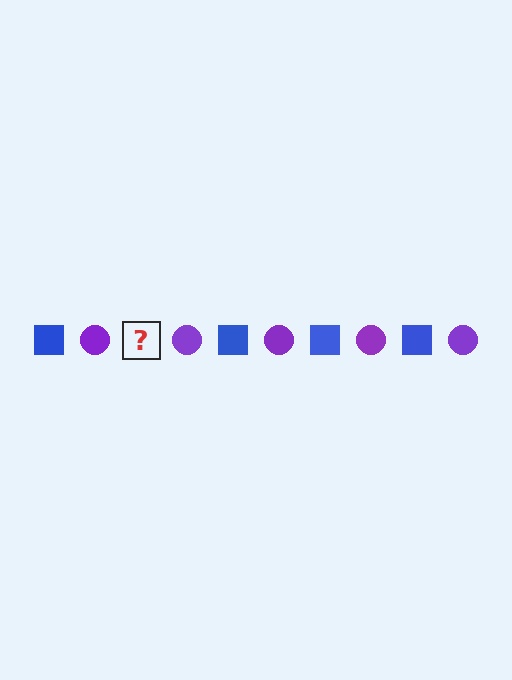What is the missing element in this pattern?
The missing element is a blue square.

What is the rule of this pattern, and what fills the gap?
The rule is that the pattern alternates between blue square and purple circle. The gap should be filled with a blue square.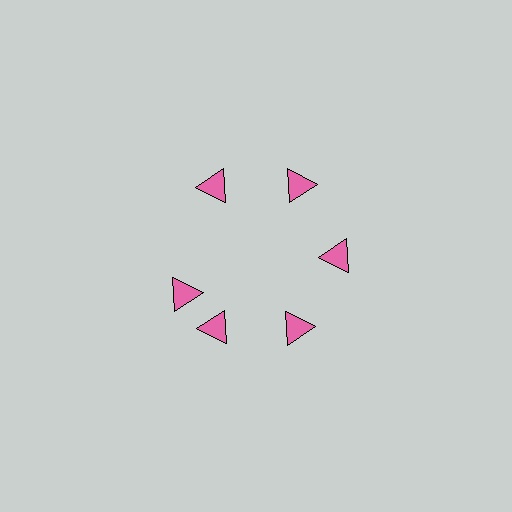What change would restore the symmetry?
The symmetry would be restored by rotating it back into even spacing with its neighbors so that all 6 triangles sit at equal angles and equal distance from the center.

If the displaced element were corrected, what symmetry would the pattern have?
It would have 6-fold rotational symmetry — the pattern would map onto itself every 60 degrees.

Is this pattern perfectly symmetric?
No. The 6 pink triangles are arranged in a ring, but one element near the 9 o'clock position is rotated out of alignment along the ring, breaking the 6-fold rotational symmetry.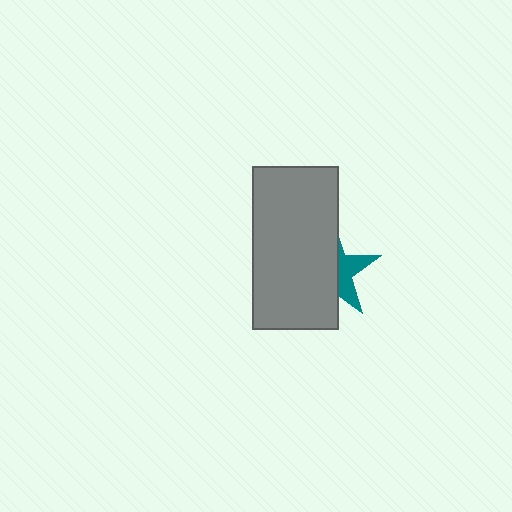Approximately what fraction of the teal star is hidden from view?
Roughly 65% of the teal star is hidden behind the gray rectangle.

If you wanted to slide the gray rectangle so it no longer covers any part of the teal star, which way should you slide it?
Slide it left — that is the most direct way to separate the two shapes.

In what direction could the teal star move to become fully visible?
The teal star could move right. That would shift it out from behind the gray rectangle entirely.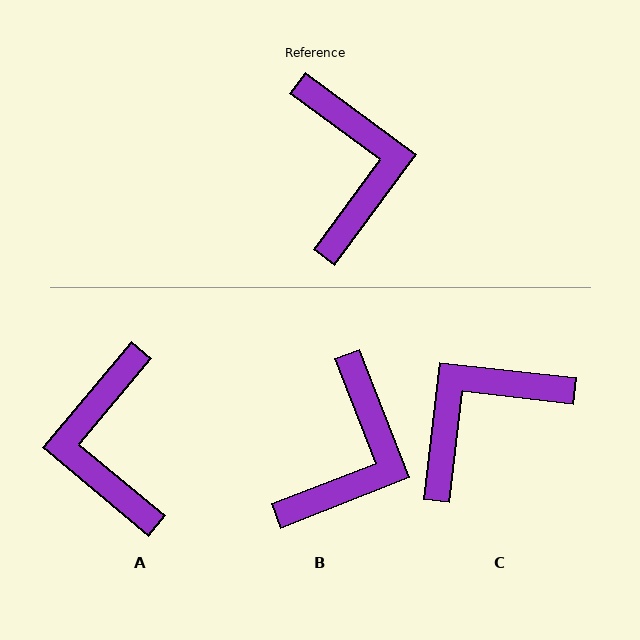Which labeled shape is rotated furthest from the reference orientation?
A, about 177 degrees away.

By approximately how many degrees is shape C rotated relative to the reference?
Approximately 120 degrees counter-clockwise.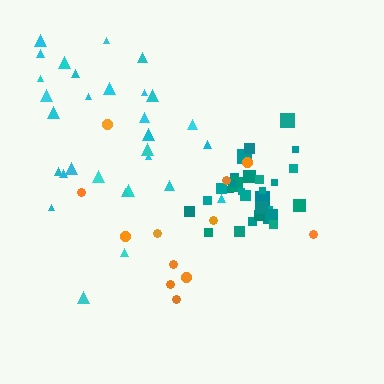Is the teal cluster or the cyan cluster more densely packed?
Teal.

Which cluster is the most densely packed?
Teal.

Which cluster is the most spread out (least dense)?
Orange.